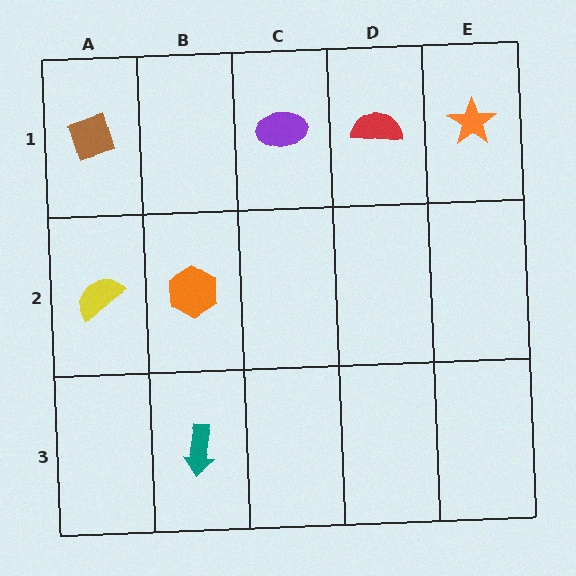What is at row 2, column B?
An orange hexagon.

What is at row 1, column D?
A red semicircle.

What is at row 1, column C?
A purple ellipse.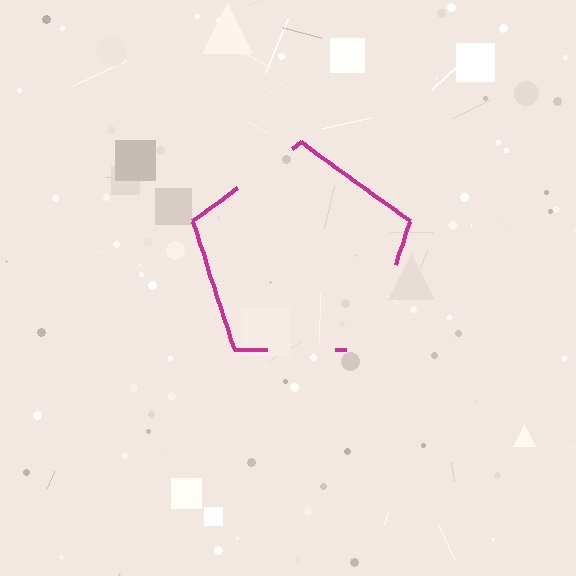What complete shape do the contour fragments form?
The contour fragments form a pentagon.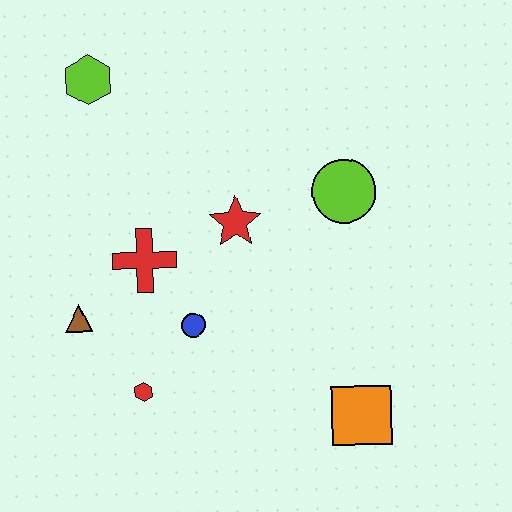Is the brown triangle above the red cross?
No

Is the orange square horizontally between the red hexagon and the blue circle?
No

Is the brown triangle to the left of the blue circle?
Yes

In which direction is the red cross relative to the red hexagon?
The red cross is above the red hexagon.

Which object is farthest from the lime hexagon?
The orange square is farthest from the lime hexagon.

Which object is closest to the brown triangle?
The red cross is closest to the brown triangle.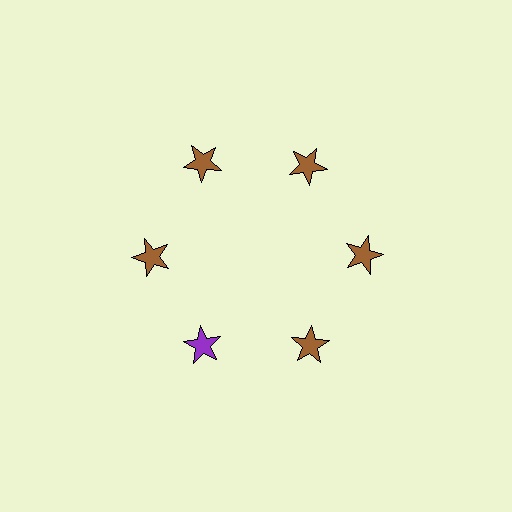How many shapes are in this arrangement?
There are 6 shapes arranged in a ring pattern.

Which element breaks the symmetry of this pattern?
The purple star at roughly the 7 o'clock position breaks the symmetry. All other shapes are brown stars.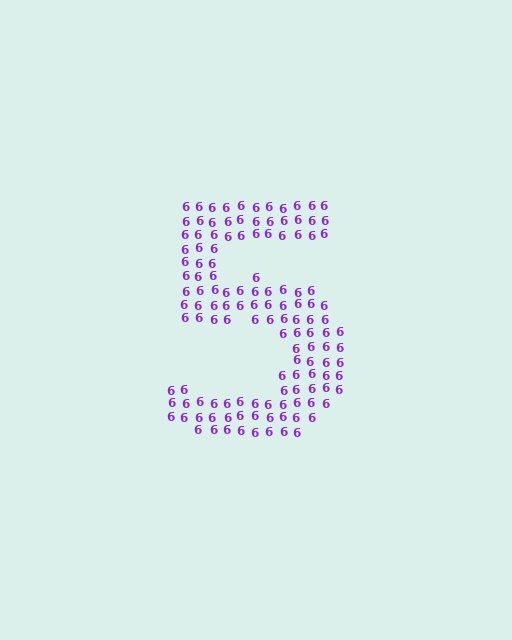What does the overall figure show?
The overall figure shows the digit 5.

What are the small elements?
The small elements are digit 6's.